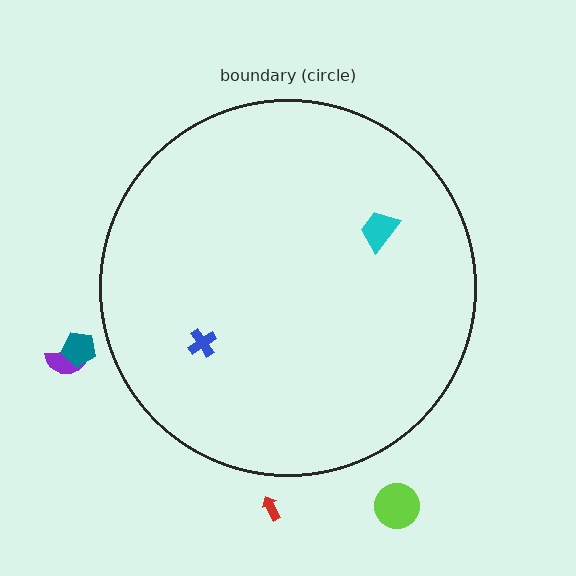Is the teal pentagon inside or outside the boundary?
Outside.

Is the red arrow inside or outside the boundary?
Outside.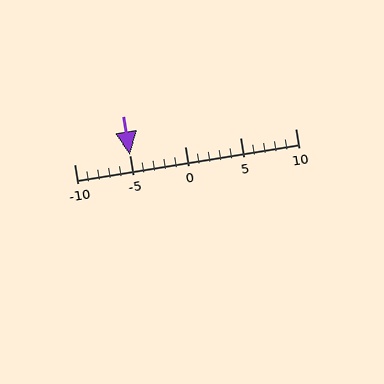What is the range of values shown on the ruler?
The ruler shows values from -10 to 10.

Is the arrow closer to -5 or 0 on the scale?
The arrow is closer to -5.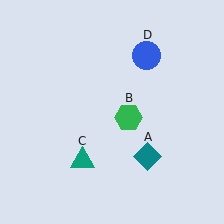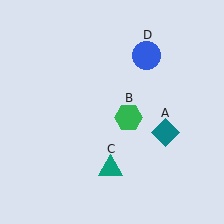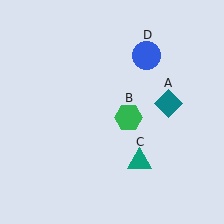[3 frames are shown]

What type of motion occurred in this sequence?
The teal diamond (object A), teal triangle (object C) rotated counterclockwise around the center of the scene.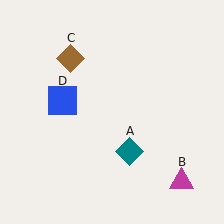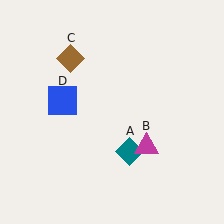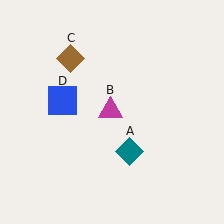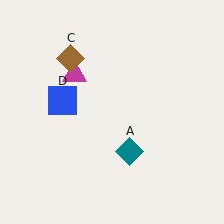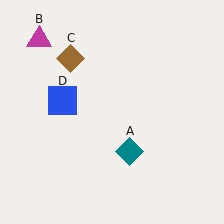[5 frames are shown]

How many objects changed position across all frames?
1 object changed position: magenta triangle (object B).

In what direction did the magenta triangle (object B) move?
The magenta triangle (object B) moved up and to the left.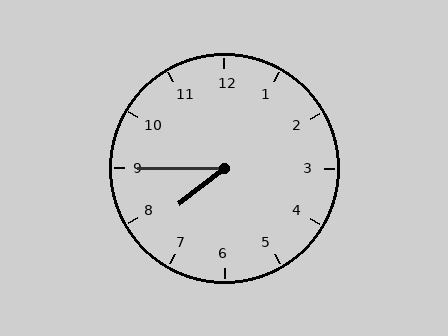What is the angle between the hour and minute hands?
Approximately 38 degrees.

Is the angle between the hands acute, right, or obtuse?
It is acute.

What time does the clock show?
7:45.